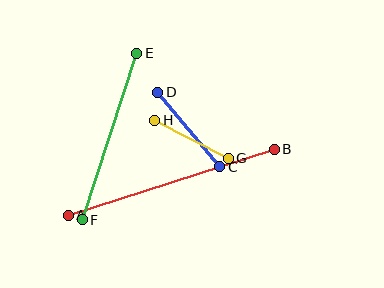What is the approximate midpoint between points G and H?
The midpoint is at approximately (191, 139) pixels.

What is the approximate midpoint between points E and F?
The midpoint is at approximately (109, 137) pixels.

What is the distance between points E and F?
The distance is approximately 175 pixels.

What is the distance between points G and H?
The distance is approximately 83 pixels.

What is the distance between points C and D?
The distance is approximately 97 pixels.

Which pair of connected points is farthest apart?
Points A and B are farthest apart.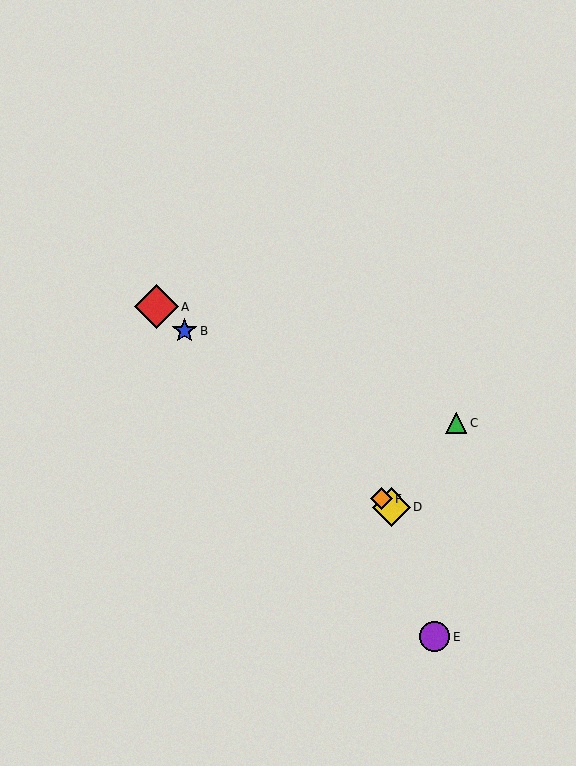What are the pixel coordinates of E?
Object E is at (435, 637).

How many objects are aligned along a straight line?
4 objects (A, B, D, F) are aligned along a straight line.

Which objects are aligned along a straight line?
Objects A, B, D, F are aligned along a straight line.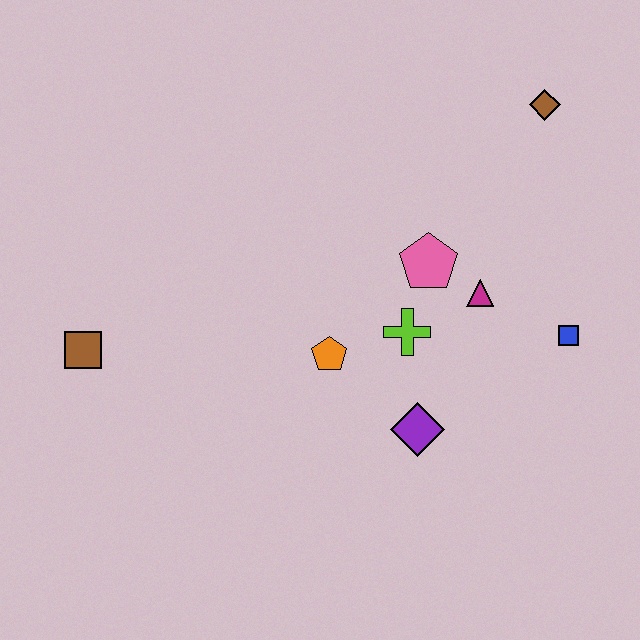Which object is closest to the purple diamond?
The lime cross is closest to the purple diamond.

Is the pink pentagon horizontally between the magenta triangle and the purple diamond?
Yes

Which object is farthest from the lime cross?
The brown square is farthest from the lime cross.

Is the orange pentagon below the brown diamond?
Yes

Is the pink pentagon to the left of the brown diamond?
Yes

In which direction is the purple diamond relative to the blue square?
The purple diamond is to the left of the blue square.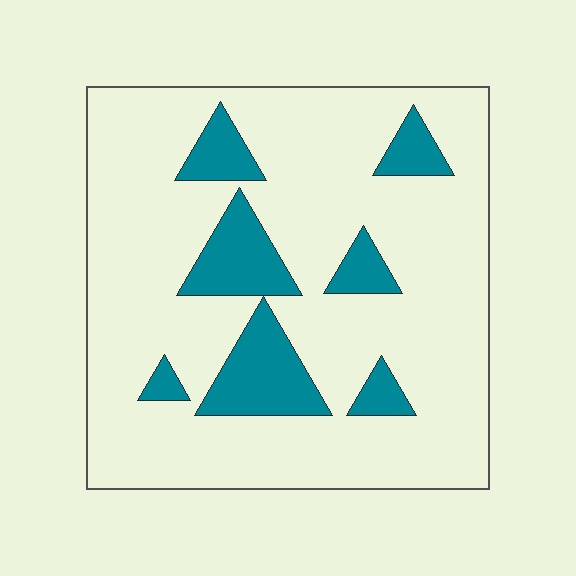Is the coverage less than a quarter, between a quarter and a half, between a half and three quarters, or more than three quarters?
Less than a quarter.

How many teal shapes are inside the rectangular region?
7.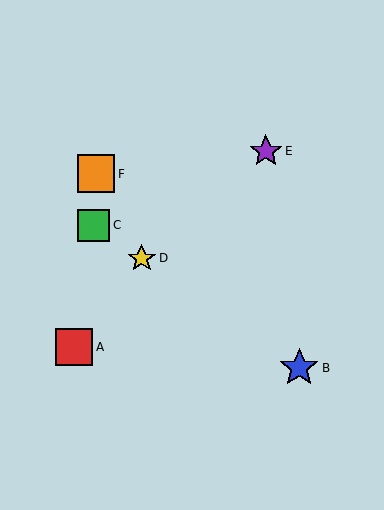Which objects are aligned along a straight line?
Objects B, C, D are aligned along a straight line.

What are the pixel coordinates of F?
Object F is at (96, 174).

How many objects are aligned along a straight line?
3 objects (B, C, D) are aligned along a straight line.